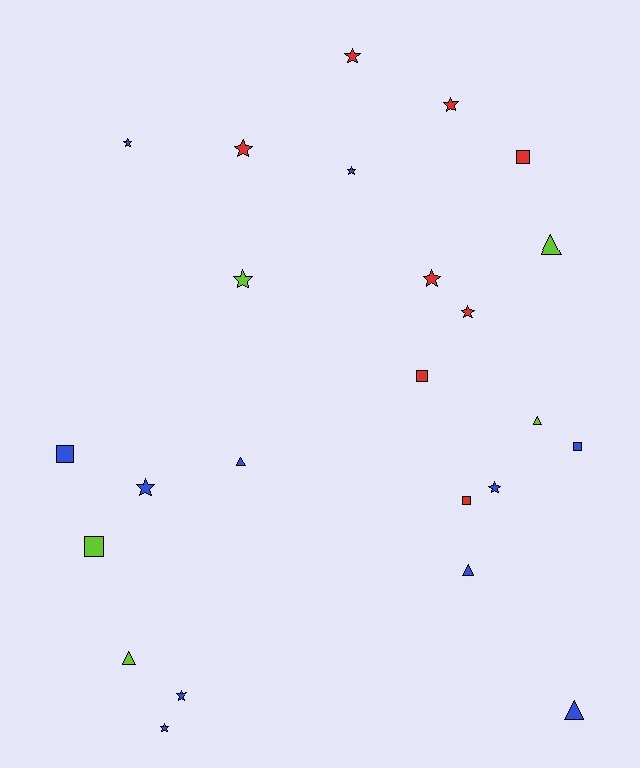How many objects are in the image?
There are 24 objects.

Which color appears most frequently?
Blue, with 11 objects.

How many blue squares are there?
There are 2 blue squares.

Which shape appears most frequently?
Star, with 12 objects.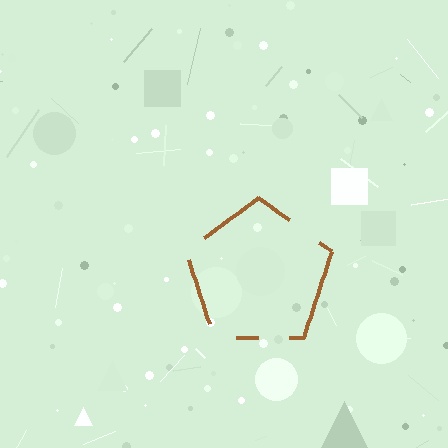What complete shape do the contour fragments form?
The contour fragments form a pentagon.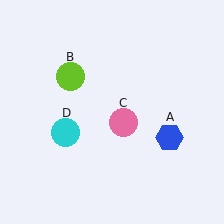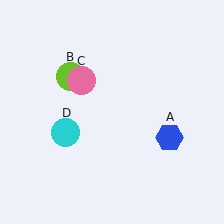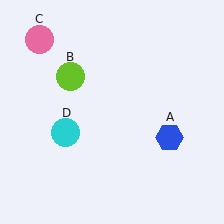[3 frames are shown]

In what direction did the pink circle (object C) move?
The pink circle (object C) moved up and to the left.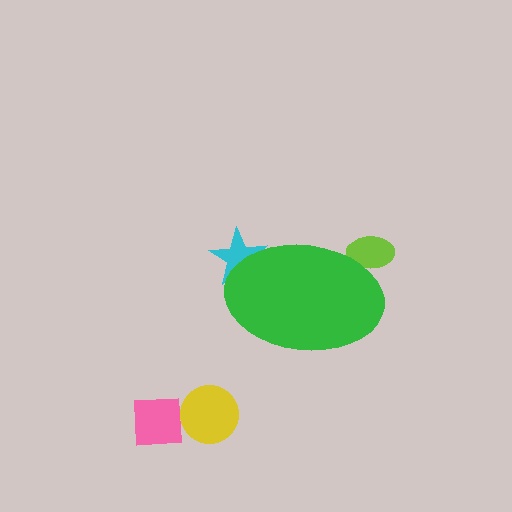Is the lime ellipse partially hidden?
Yes, the lime ellipse is partially hidden behind the green ellipse.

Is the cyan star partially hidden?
Yes, the cyan star is partially hidden behind the green ellipse.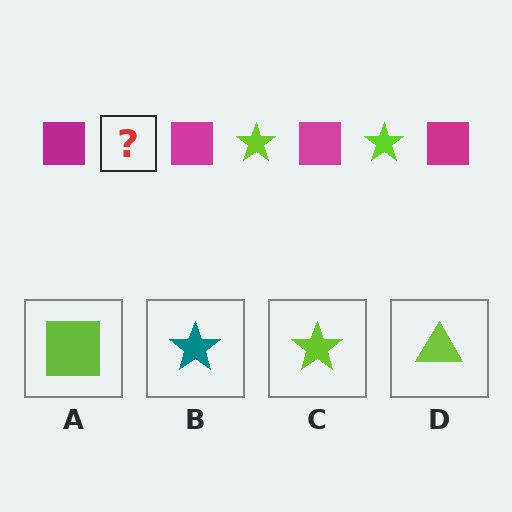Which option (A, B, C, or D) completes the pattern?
C.